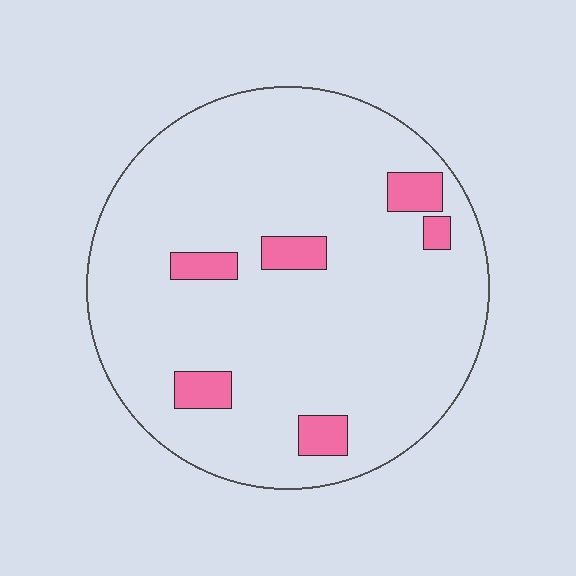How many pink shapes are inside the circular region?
6.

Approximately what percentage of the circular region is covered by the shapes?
Approximately 10%.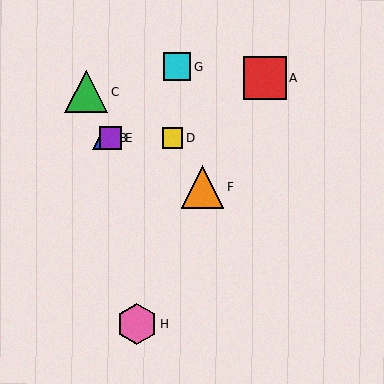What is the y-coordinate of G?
Object G is at y≈66.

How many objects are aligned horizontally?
3 objects (B, D, E) are aligned horizontally.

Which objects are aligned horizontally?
Objects B, D, E are aligned horizontally.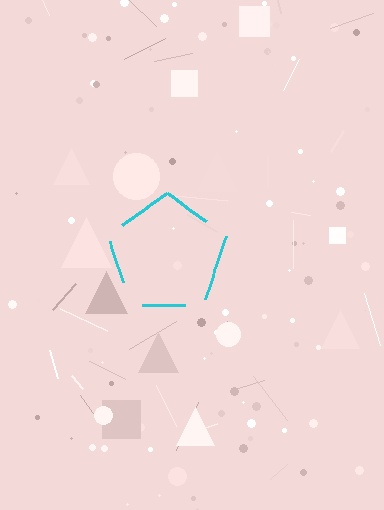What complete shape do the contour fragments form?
The contour fragments form a pentagon.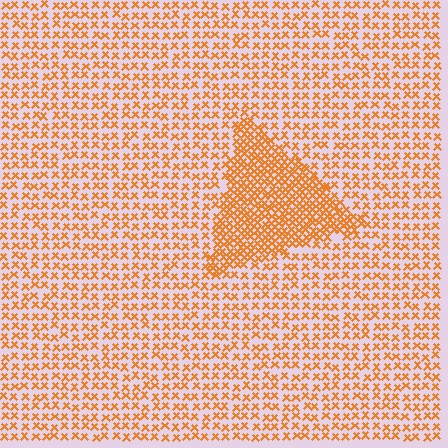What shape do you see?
I see a triangle.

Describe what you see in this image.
The image contains small orange elements arranged at two different densities. A triangle-shaped region is visible where the elements are more densely packed than the surrounding area.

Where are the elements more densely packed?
The elements are more densely packed inside the triangle boundary.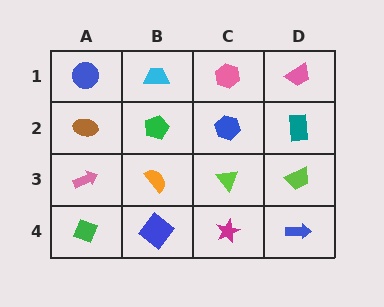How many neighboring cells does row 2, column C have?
4.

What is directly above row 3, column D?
A teal rectangle.